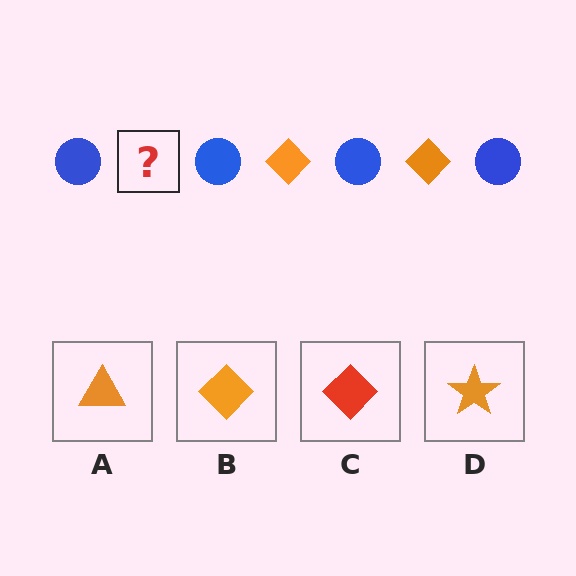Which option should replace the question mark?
Option B.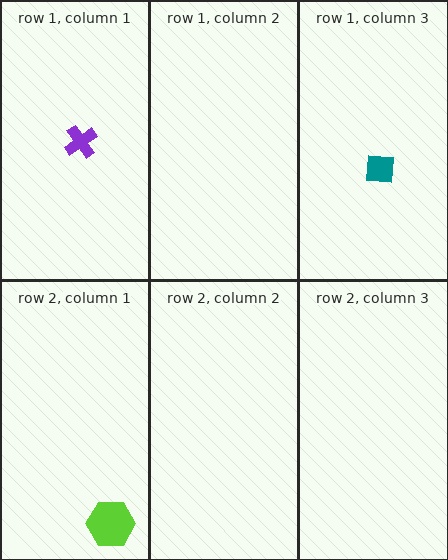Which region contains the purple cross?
The row 1, column 1 region.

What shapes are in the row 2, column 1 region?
The lime hexagon.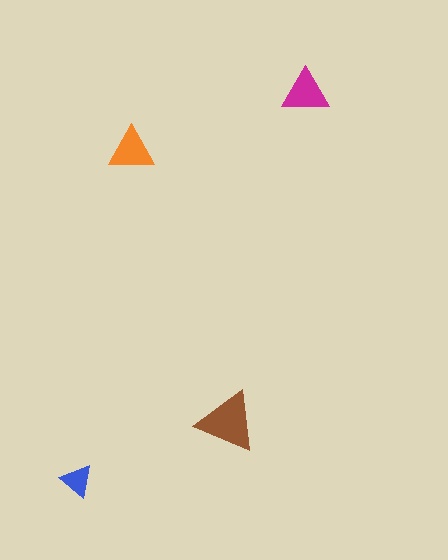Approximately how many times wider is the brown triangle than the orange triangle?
About 1.5 times wider.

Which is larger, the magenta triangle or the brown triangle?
The brown one.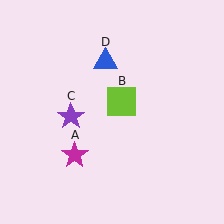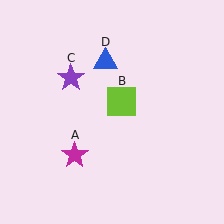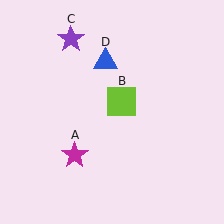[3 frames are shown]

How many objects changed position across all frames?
1 object changed position: purple star (object C).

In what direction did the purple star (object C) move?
The purple star (object C) moved up.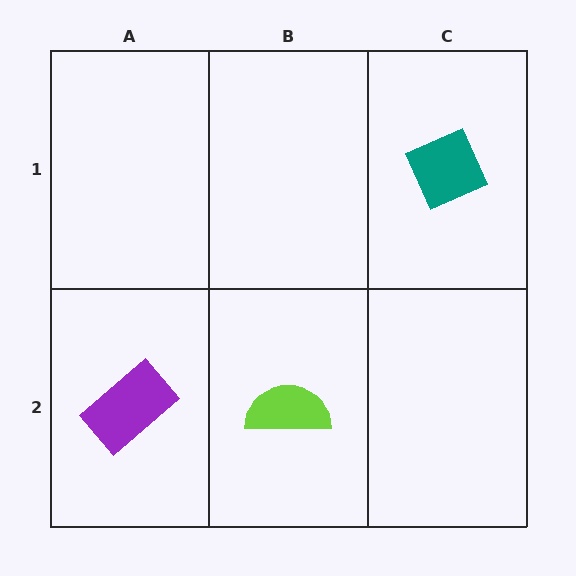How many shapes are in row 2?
2 shapes.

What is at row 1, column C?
A teal diamond.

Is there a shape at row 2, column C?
No, that cell is empty.